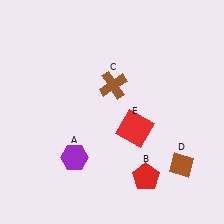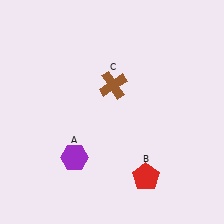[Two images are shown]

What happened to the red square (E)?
The red square (E) was removed in Image 2. It was in the bottom-right area of Image 1.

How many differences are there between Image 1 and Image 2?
There are 2 differences between the two images.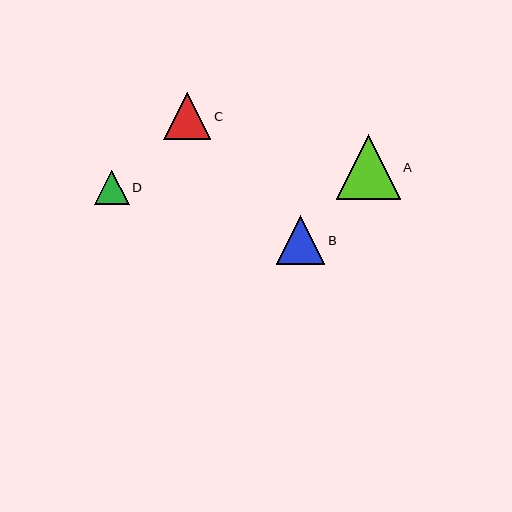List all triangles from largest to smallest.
From largest to smallest: A, B, C, D.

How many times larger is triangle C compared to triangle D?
Triangle C is approximately 1.4 times the size of triangle D.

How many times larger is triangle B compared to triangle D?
Triangle B is approximately 1.4 times the size of triangle D.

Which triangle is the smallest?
Triangle D is the smallest with a size of approximately 35 pixels.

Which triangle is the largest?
Triangle A is the largest with a size of approximately 64 pixels.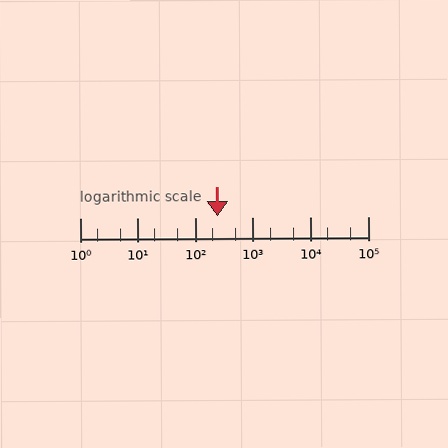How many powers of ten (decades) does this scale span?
The scale spans 5 decades, from 1 to 100000.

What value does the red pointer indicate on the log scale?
The pointer indicates approximately 240.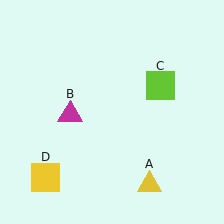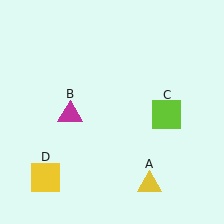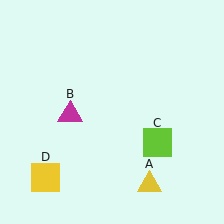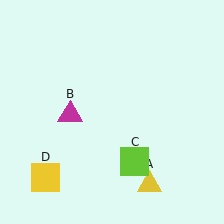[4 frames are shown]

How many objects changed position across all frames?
1 object changed position: lime square (object C).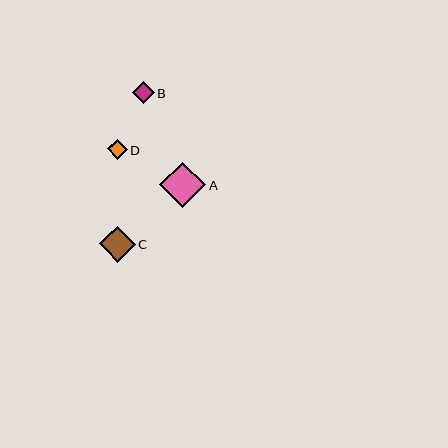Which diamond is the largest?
Diamond A is the largest with a size of approximately 46 pixels.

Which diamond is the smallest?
Diamond D is the smallest with a size of approximately 20 pixels.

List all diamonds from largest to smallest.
From largest to smallest: A, C, B, D.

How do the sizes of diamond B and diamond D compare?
Diamond B and diamond D are approximately the same size.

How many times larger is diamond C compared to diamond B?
Diamond C is approximately 1.7 times the size of diamond B.